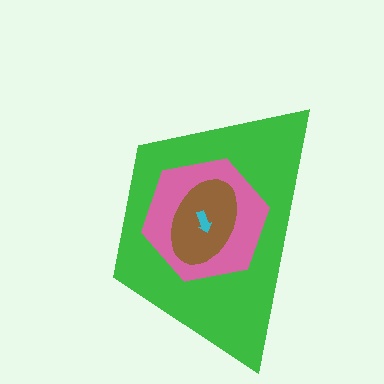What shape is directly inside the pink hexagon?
The brown ellipse.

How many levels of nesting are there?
4.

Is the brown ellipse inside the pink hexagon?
Yes.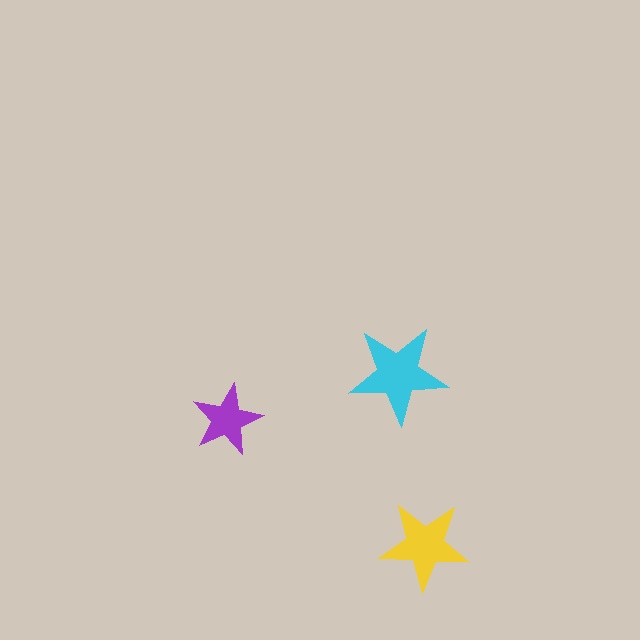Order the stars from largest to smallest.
the cyan one, the yellow one, the purple one.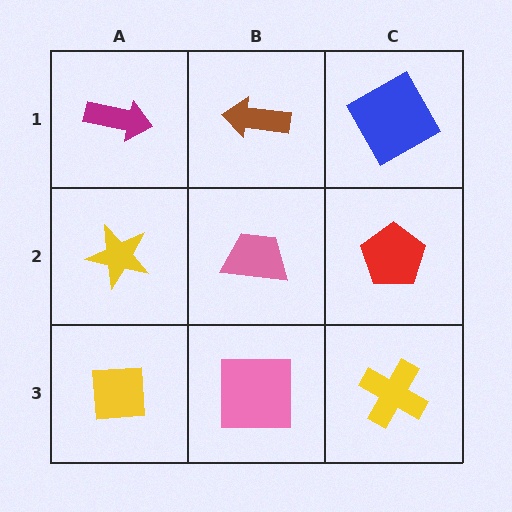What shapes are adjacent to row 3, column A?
A yellow star (row 2, column A), a pink square (row 3, column B).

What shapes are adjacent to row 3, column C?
A red pentagon (row 2, column C), a pink square (row 3, column B).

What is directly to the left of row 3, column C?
A pink square.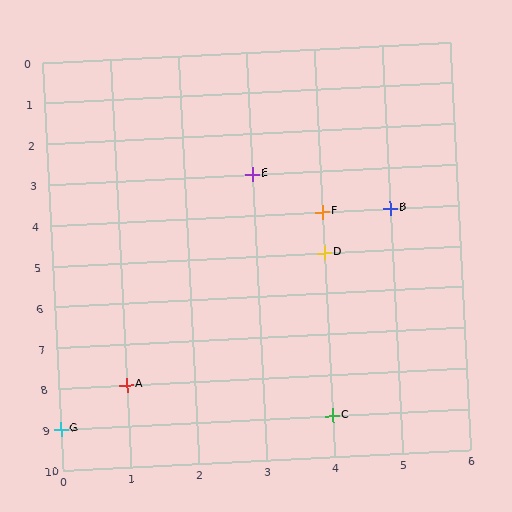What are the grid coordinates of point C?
Point C is at grid coordinates (4, 9).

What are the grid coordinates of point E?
Point E is at grid coordinates (3, 3).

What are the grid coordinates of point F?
Point F is at grid coordinates (4, 4).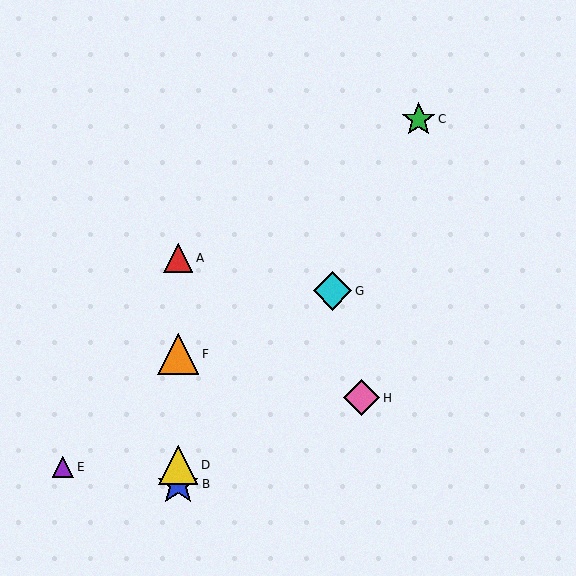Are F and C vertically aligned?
No, F is at x≈178 and C is at x≈419.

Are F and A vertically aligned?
Yes, both are at x≈178.